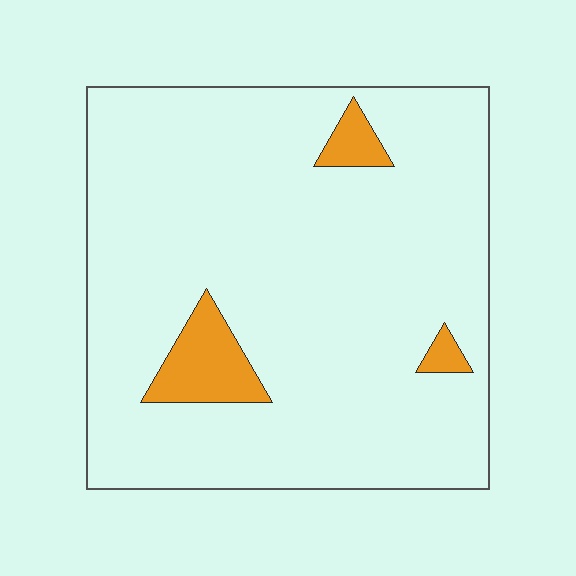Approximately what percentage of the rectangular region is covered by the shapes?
Approximately 5%.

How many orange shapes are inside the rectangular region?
3.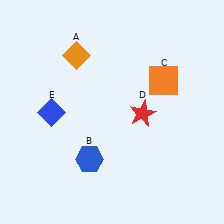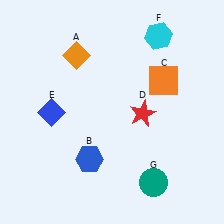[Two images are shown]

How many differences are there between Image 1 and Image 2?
There are 2 differences between the two images.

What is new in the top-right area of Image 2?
A cyan hexagon (F) was added in the top-right area of Image 2.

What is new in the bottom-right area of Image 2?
A teal circle (G) was added in the bottom-right area of Image 2.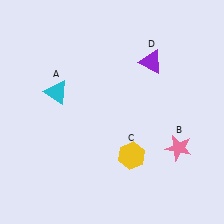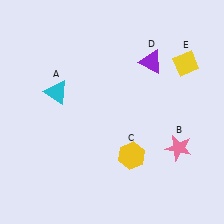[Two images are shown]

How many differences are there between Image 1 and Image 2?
There is 1 difference between the two images.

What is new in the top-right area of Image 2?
A yellow diamond (E) was added in the top-right area of Image 2.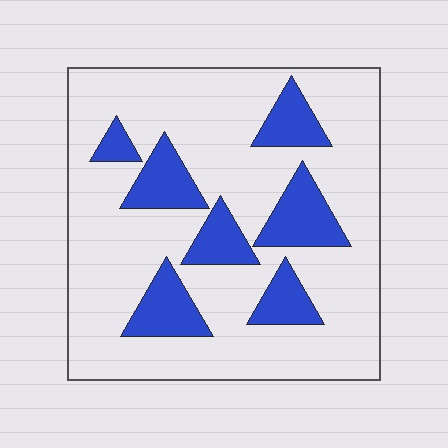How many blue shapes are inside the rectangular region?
7.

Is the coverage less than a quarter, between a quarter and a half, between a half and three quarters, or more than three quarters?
Less than a quarter.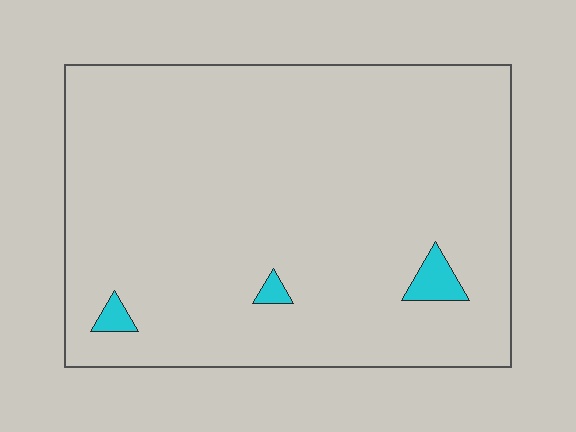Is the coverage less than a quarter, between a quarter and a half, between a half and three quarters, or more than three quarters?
Less than a quarter.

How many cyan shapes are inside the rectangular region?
3.